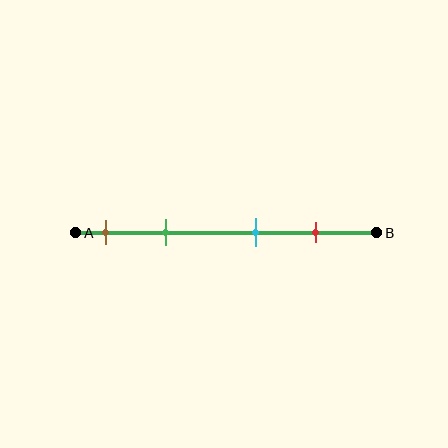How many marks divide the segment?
There are 4 marks dividing the segment.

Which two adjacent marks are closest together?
The brown and green marks are the closest adjacent pair.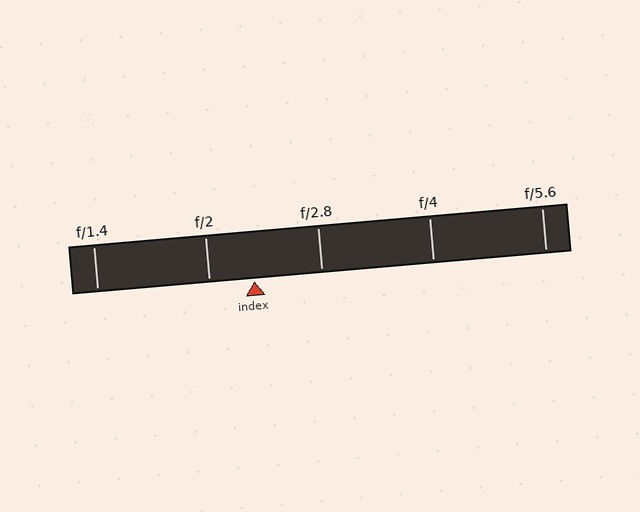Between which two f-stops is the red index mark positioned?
The index mark is between f/2 and f/2.8.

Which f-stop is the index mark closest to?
The index mark is closest to f/2.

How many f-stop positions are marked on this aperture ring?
There are 5 f-stop positions marked.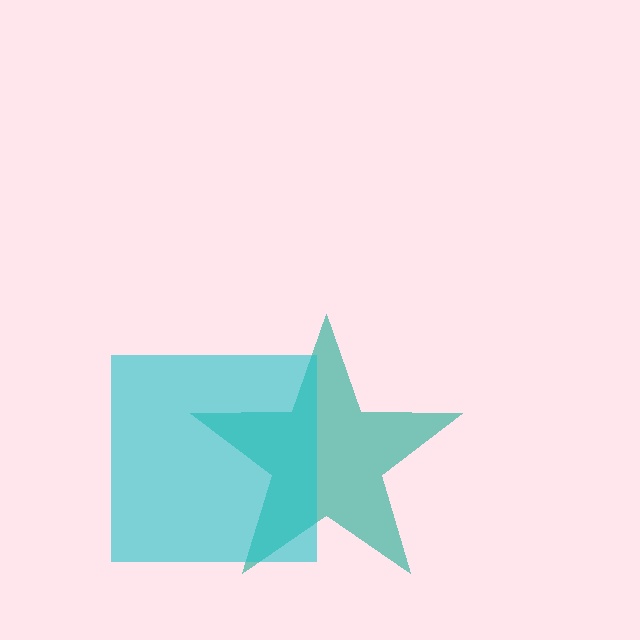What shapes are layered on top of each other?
The layered shapes are: a teal star, a cyan square.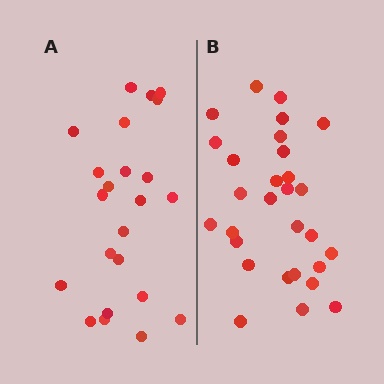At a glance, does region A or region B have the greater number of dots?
Region B (the right region) has more dots.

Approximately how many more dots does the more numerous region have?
Region B has about 6 more dots than region A.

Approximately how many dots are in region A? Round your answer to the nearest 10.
About 20 dots. (The exact count is 23, which rounds to 20.)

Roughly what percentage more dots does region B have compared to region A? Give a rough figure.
About 25% more.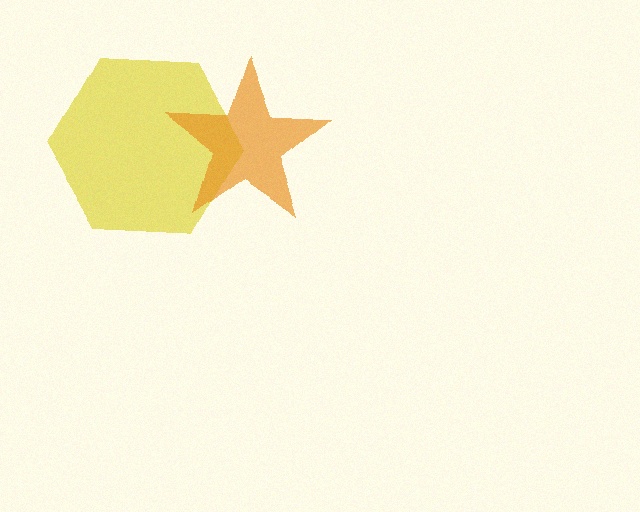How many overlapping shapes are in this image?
There are 2 overlapping shapes in the image.